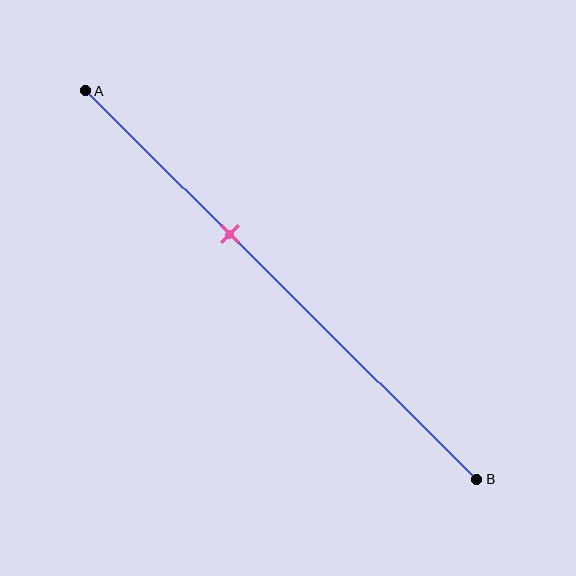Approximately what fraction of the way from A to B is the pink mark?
The pink mark is approximately 35% of the way from A to B.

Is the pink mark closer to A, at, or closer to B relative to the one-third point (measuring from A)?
The pink mark is closer to point B than the one-third point of segment AB.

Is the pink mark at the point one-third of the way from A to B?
No, the mark is at about 35% from A, not at the 33% one-third point.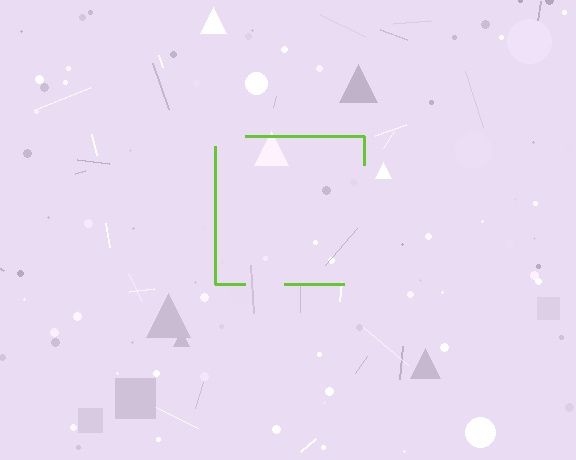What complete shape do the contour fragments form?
The contour fragments form a square.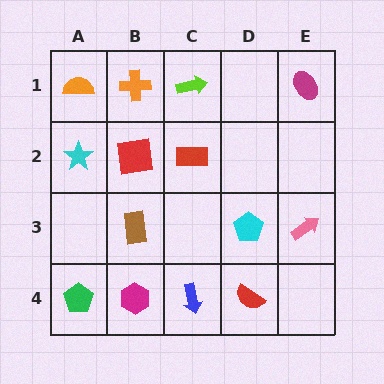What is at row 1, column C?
A lime arrow.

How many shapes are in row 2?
3 shapes.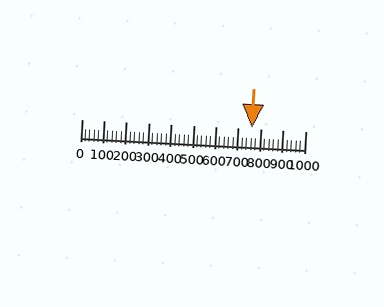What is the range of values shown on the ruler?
The ruler shows values from 0 to 1000.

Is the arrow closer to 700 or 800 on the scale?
The arrow is closer to 800.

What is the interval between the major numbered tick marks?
The major tick marks are spaced 100 units apart.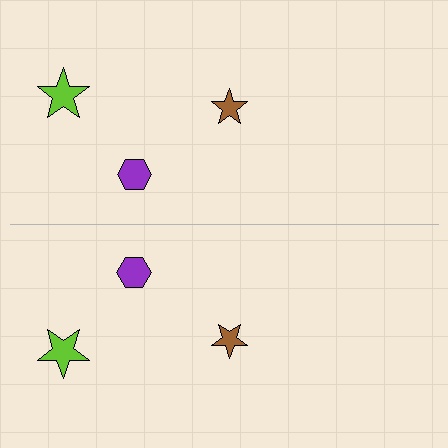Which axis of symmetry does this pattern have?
The pattern has a horizontal axis of symmetry running through the center of the image.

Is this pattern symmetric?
Yes, this pattern has bilateral (reflection) symmetry.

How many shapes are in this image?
There are 6 shapes in this image.